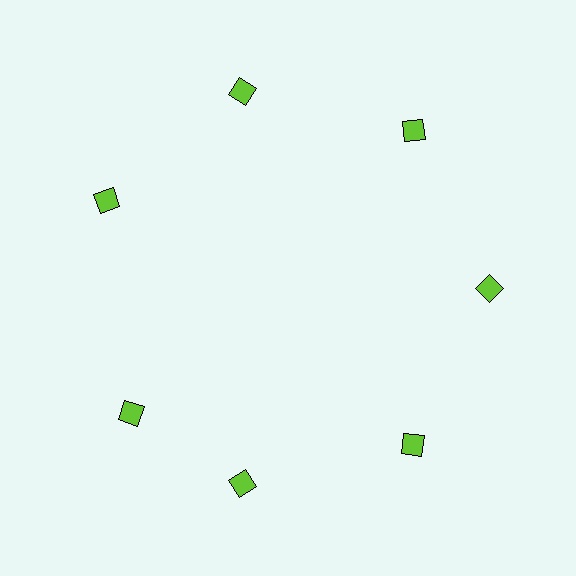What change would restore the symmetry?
The symmetry would be restored by rotating it back into even spacing with its neighbors so that all 7 diamonds sit at equal angles and equal distance from the center.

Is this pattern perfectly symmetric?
No. The 7 lime diamonds are arranged in a ring, but one element near the 8 o'clock position is rotated out of alignment along the ring, breaking the 7-fold rotational symmetry.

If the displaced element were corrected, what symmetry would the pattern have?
It would have 7-fold rotational symmetry — the pattern would map onto itself every 51 degrees.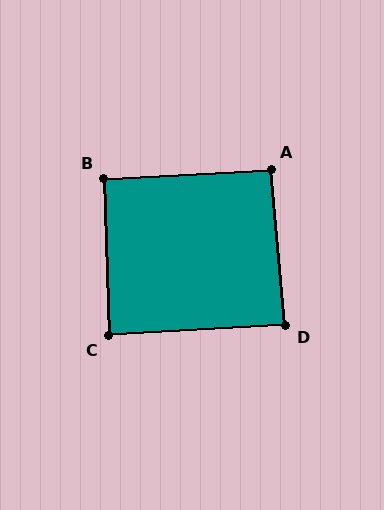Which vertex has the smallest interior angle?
C, at approximately 88 degrees.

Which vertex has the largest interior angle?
A, at approximately 92 degrees.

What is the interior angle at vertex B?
Approximately 92 degrees (approximately right).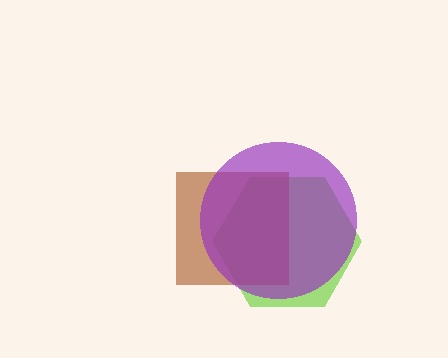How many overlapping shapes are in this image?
There are 3 overlapping shapes in the image.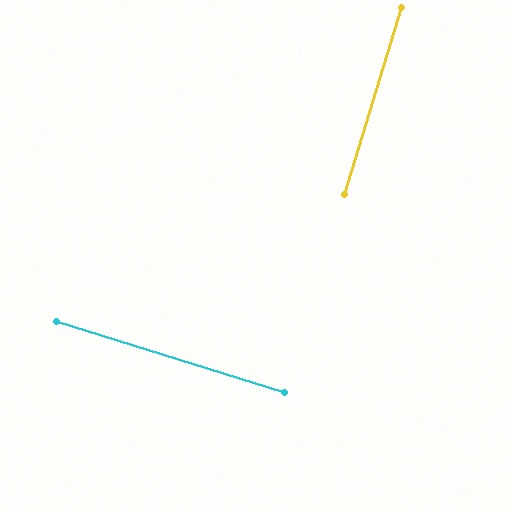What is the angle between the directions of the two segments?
Approximately 90 degrees.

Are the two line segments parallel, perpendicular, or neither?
Perpendicular — they meet at approximately 90°.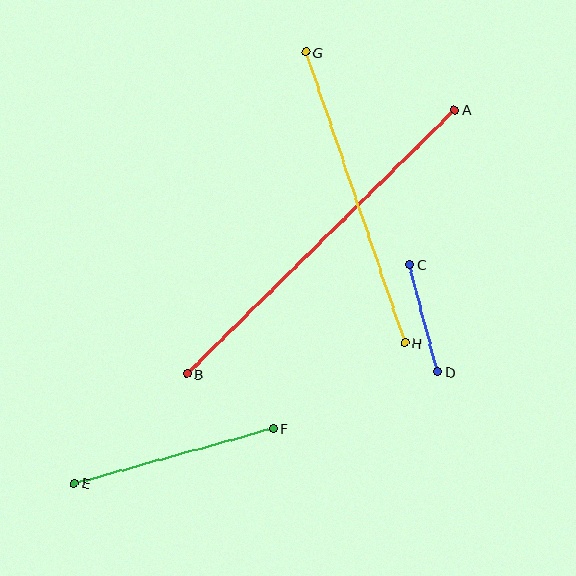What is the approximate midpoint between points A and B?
The midpoint is at approximately (321, 242) pixels.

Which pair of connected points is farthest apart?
Points A and B are farthest apart.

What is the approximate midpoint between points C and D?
The midpoint is at approximately (424, 318) pixels.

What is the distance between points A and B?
The distance is approximately 376 pixels.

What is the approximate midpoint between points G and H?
The midpoint is at approximately (355, 198) pixels.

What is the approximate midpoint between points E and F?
The midpoint is at approximately (174, 456) pixels.